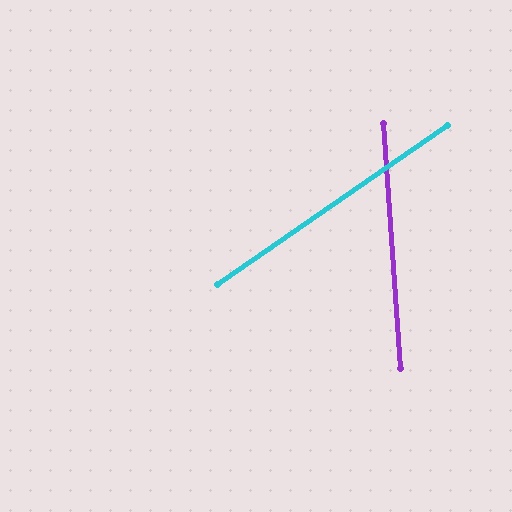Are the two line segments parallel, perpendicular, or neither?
Neither parallel nor perpendicular — they differ by about 59°.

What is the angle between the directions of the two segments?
Approximately 59 degrees.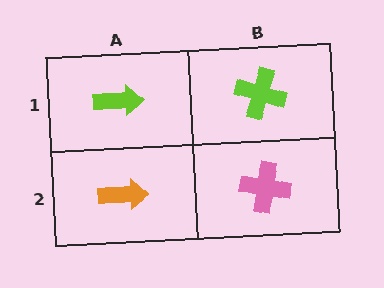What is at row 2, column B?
A pink cross.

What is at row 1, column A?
A lime arrow.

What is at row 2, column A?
An orange arrow.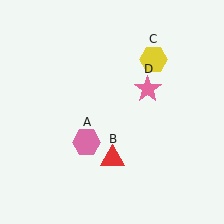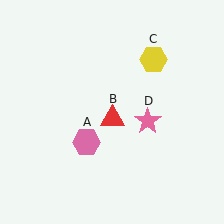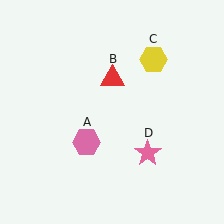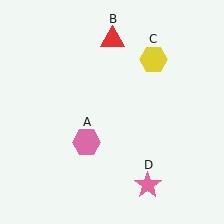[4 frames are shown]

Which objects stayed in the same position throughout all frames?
Pink hexagon (object A) and yellow hexagon (object C) remained stationary.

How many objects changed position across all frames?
2 objects changed position: red triangle (object B), pink star (object D).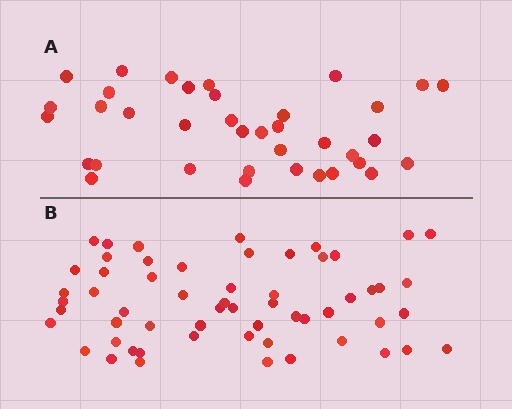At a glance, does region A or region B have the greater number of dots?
Region B (the bottom region) has more dots.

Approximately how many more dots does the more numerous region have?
Region B has approximately 20 more dots than region A.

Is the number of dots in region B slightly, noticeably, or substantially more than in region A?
Region B has substantially more. The ratio is roughly 1.6 to 1.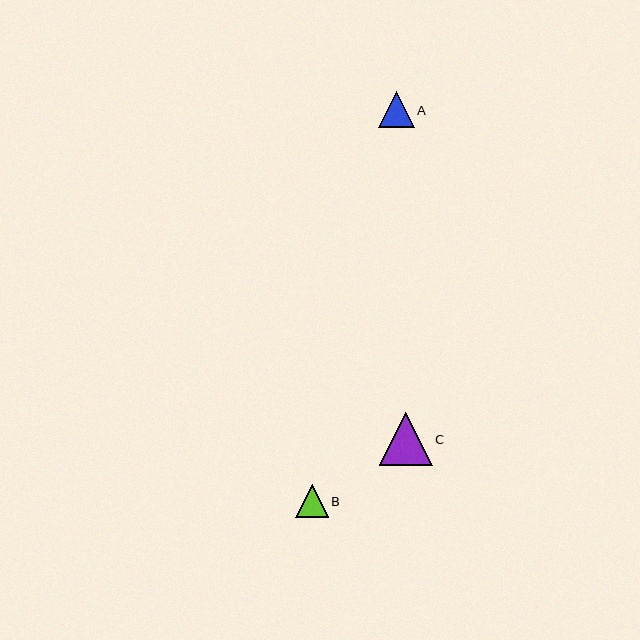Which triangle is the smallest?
Triangle B is the smallest with a size of approximately 32 pixels.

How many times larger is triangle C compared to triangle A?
Triangle C is approximately 1.5 times the size of triangle A.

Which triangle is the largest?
Triangle C is the largest with a size of approximately 53 pixels.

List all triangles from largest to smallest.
From largest to smallest: C, A, B.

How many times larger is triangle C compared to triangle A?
Triangle C is approximately 1.5 times the size of triangle A.